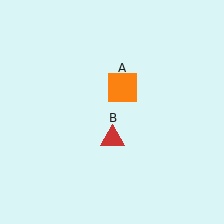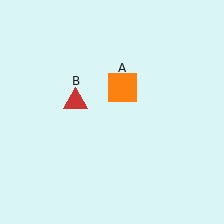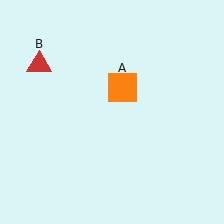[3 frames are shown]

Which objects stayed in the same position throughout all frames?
Orange square (object A) remained stationary.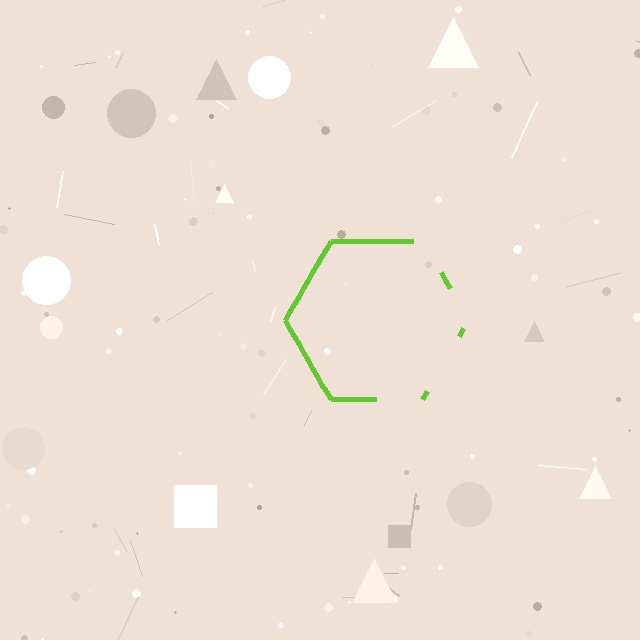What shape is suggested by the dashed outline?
The dashed outline suggests a hexagon.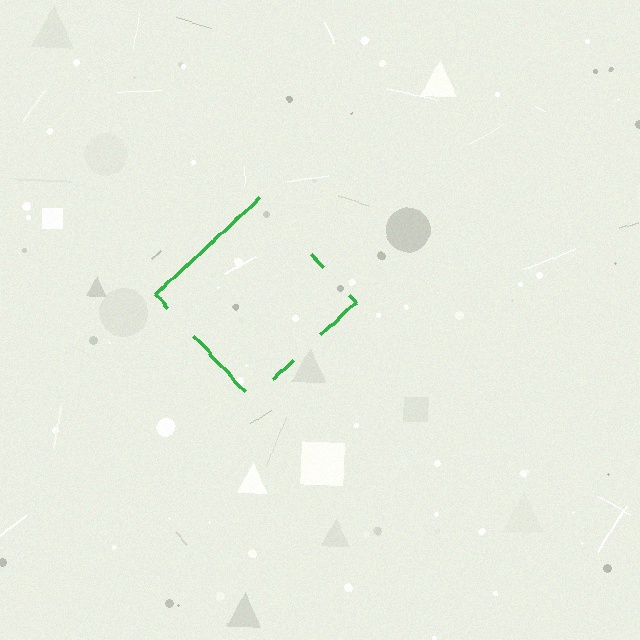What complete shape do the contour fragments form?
The contour fragments form a diamond.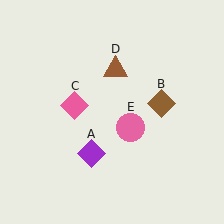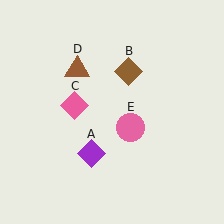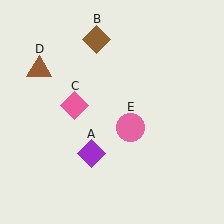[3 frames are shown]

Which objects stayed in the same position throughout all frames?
Purple diamond (object A) and pink diamond (object C) and pink circle (object E) remained stationary.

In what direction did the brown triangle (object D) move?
The brown triangle (object D) moved left.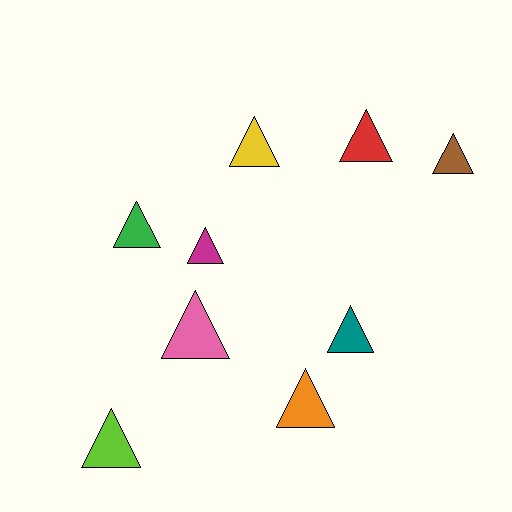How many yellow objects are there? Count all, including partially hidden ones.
There is 1 yellow object.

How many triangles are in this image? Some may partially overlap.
There are 9 triangles.